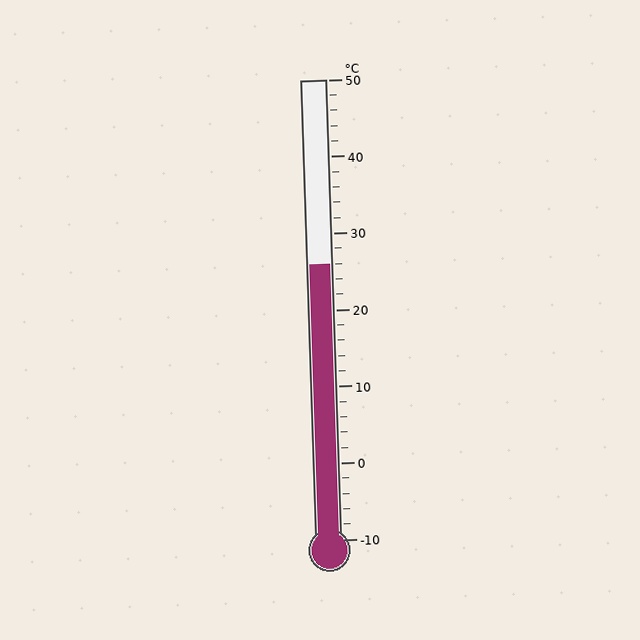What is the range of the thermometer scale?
The thermometer scale ranges from -10°C to 50°C.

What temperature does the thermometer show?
The thermometer shows approximately 26°C.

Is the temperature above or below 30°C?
The temperature is below 30°C.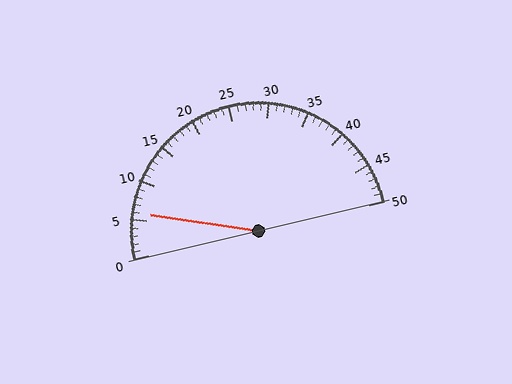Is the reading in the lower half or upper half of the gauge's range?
The reading is in the lower half of the range (0 to 50).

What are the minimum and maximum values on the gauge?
The gauge ranges from 0 to 50.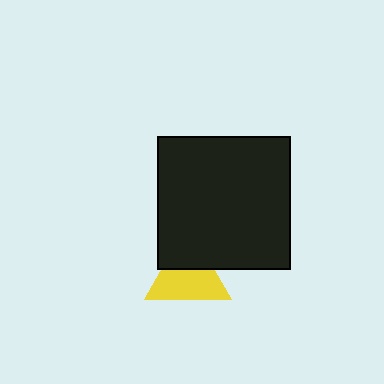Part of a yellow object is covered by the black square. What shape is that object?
It is a triangle.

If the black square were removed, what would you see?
You would see the complete yellow triangle.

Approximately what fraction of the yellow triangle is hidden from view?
Roughly 37% of the yellow triangle is hidden behind the black square.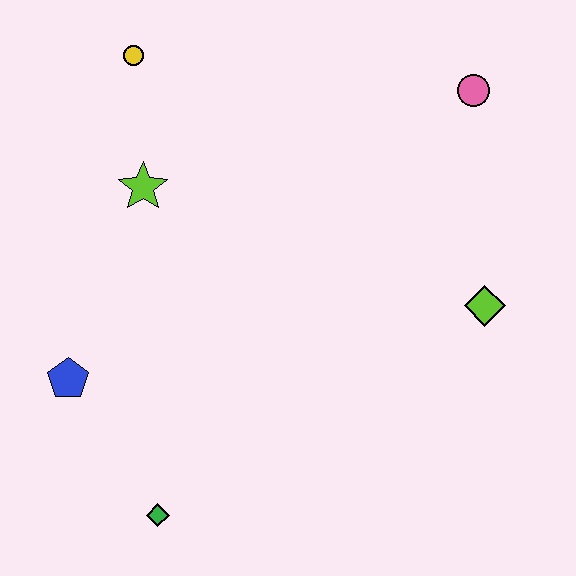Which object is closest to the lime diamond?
The pink circle is closest to the lime diamond.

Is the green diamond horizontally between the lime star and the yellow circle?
No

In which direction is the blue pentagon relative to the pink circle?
The blue pentagon is to the left of the pink circle.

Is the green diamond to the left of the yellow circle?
No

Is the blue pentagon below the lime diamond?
Yes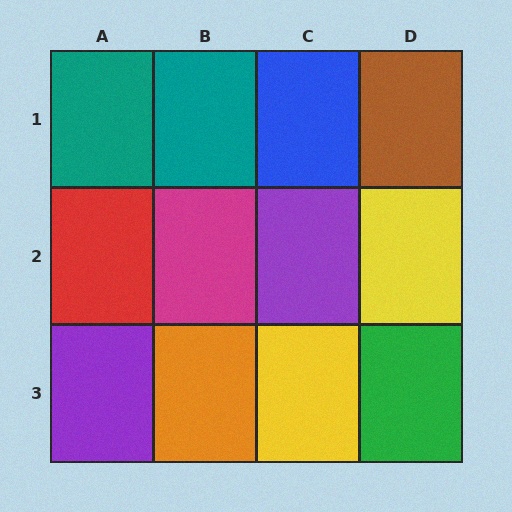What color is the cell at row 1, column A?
Teal.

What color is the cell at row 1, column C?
Blue.